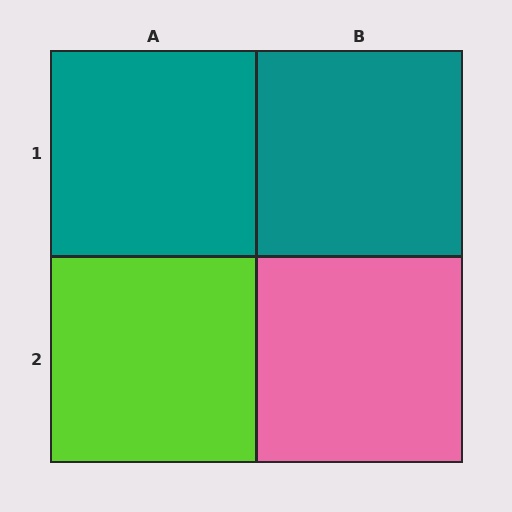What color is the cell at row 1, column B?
Teal.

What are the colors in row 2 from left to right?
Lime, pink.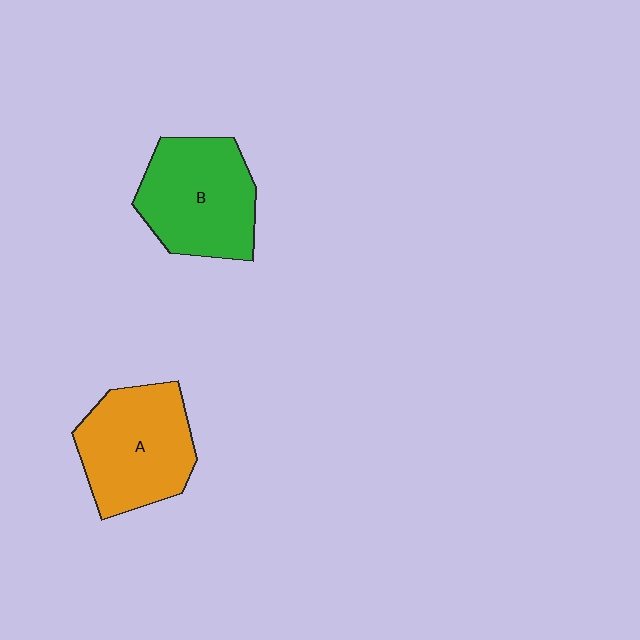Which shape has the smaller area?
Shape A (orange).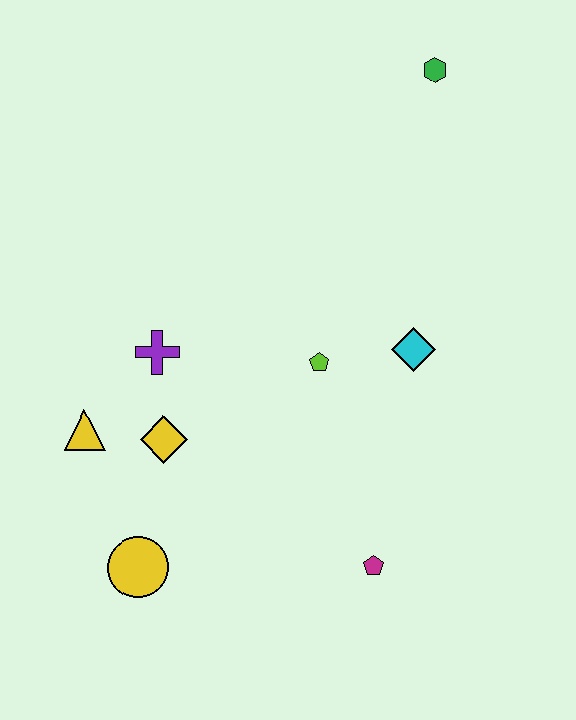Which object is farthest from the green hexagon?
The yellow circle is farthest from the green hexagon.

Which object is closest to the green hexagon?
The cyan diamond is closest to the green hexagon.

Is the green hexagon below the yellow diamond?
No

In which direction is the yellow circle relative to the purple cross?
The yellow circle is below the purple cross.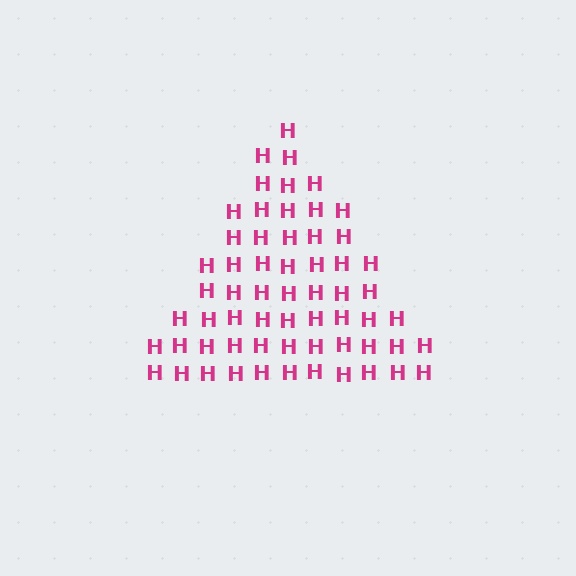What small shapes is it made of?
It is made of small letter H's.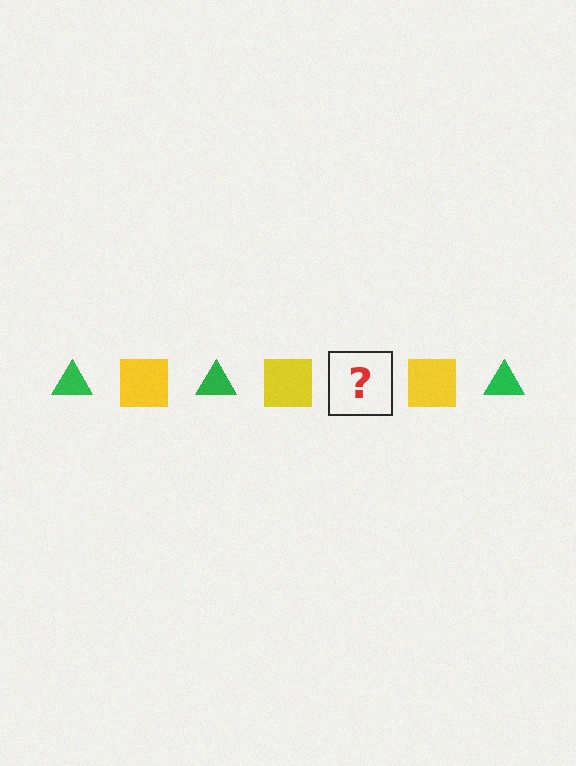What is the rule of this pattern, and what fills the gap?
The rule is that the pattern alternates between green triangle and yellow square. The gap should be filled with a green triangle.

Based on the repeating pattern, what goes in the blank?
The blank should be a green triangle.